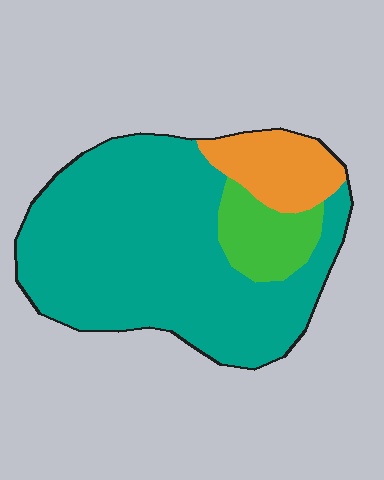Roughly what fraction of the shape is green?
Green covers around 10% of the shape.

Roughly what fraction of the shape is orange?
Orange takes up about one eighth (1/8) of the shape.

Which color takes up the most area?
Teal, at roughly 75%.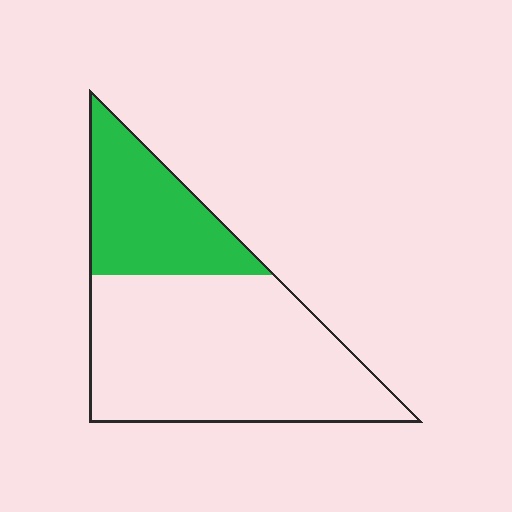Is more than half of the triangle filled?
No.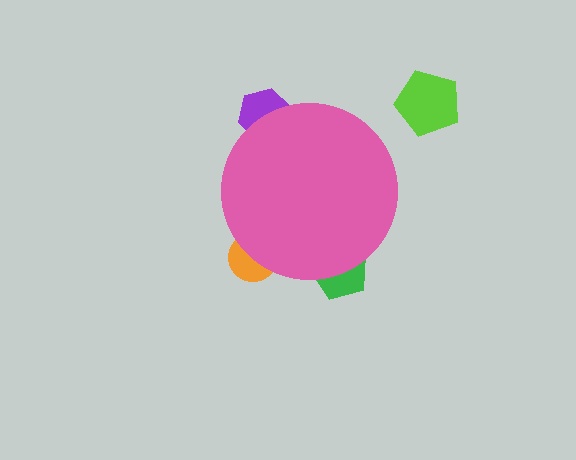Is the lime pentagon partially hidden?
No, the lime pentagon is fully visible.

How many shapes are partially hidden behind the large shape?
3 shapes are partially hidden.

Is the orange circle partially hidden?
Yes, the orange circle is partially hidden behind the pink circle.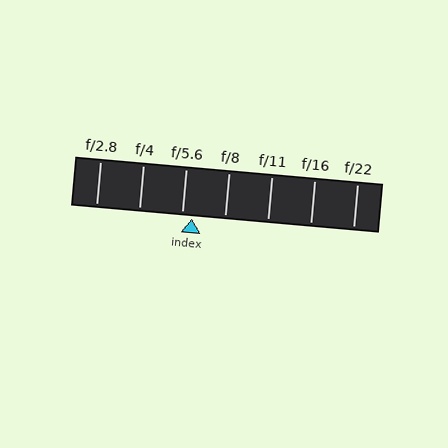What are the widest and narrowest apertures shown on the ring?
The widest aperture shown is f/2.8 and the narrowest is f/22.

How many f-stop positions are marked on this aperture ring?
There are 7 f-stop positions marked.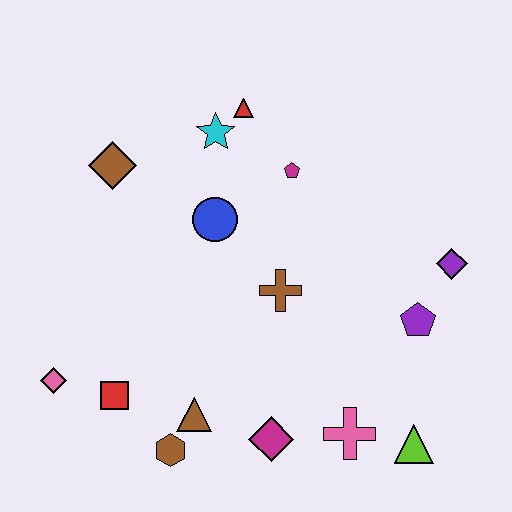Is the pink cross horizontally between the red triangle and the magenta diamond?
No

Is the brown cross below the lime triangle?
No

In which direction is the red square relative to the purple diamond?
The red square is to the left of the purple diamond.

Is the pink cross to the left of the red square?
No